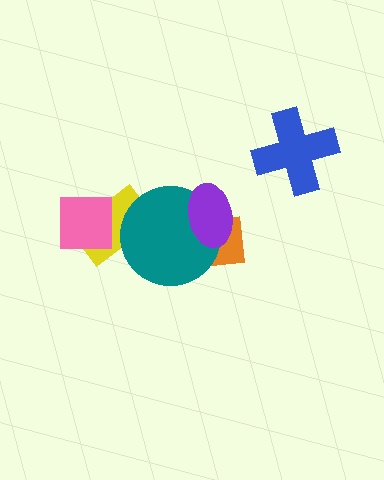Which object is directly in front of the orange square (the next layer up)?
The teal circle is directly in front of the orange square.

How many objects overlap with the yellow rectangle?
2 objects overlap with the yellow rectangle.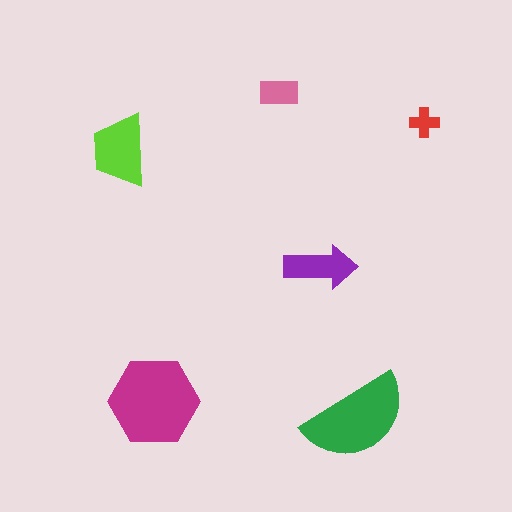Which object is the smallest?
The red cross.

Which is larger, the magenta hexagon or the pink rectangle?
The magenta hexagon.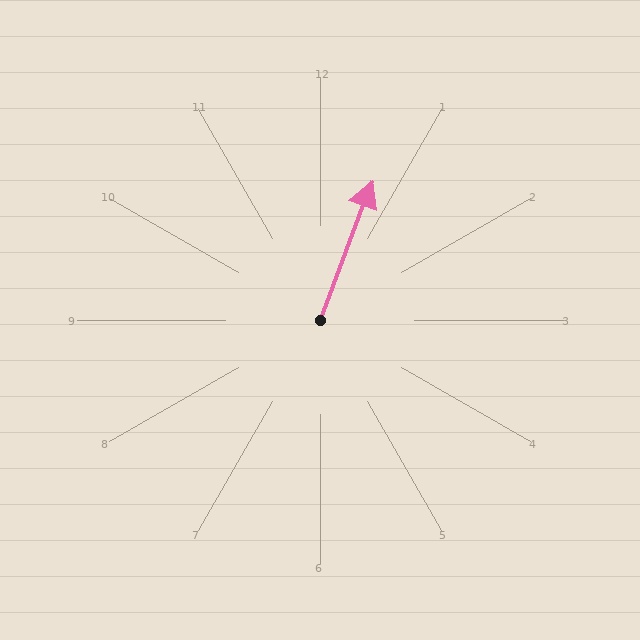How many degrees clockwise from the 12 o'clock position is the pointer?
Approximately 21 degrees.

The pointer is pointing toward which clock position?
Roughly 1 o'clock.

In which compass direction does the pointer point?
North.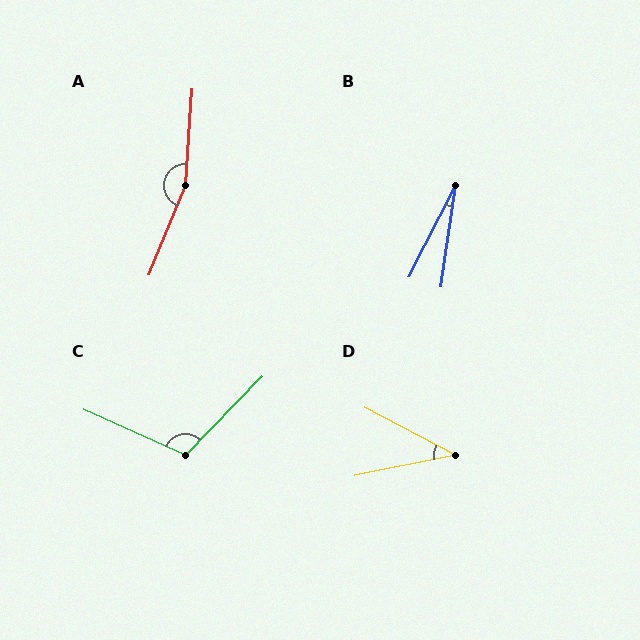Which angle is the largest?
A, at approximately 162 degrees.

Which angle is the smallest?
B, at approximately 19 degrees.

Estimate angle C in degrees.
Approximately 110 degrees.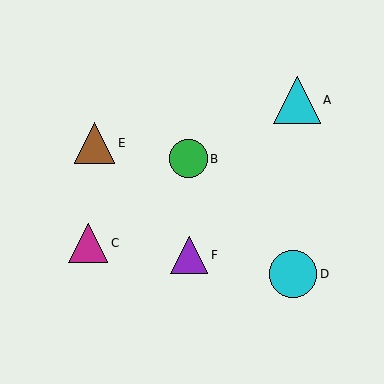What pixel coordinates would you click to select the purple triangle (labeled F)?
Click at (189, 255) to select the purple triangle F.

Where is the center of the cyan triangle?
The center of the cyan triangle is at (297, 100).